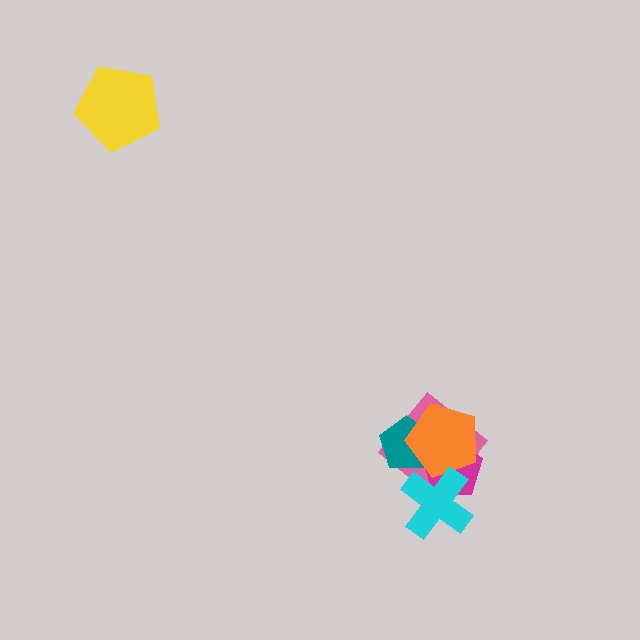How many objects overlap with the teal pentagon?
3 objects overlap with the teal pentagon.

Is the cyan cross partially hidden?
No, no other shape covers it.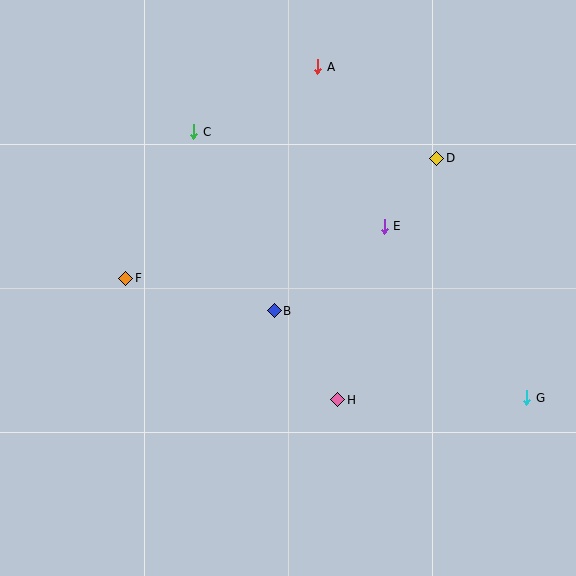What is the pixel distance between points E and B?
The distance between E and B is 139 pixels.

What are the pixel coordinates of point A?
Point A is at (318, 67).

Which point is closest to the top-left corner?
Point C is closest to the top-left corner.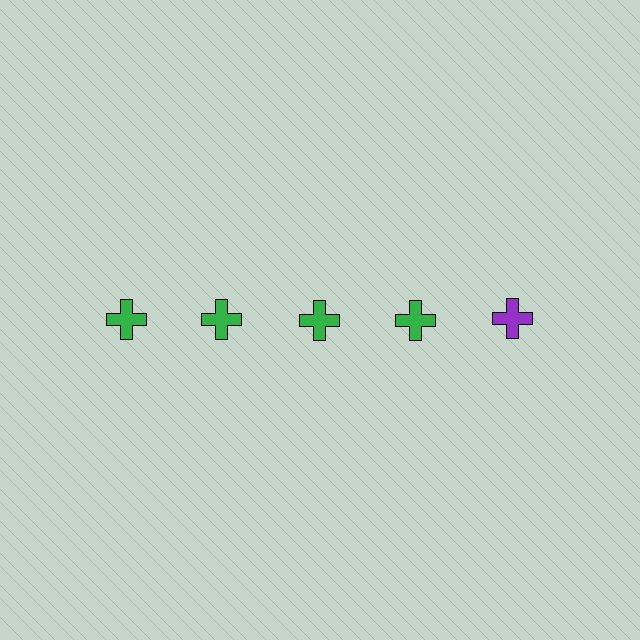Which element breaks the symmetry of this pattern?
The purple cross in the top row, rightmost column breaks the symmetry. All other shapes are green crosses.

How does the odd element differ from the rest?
It has a different color: purple instead of green.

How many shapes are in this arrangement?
There are 5 shapes arranged in a grid pattern.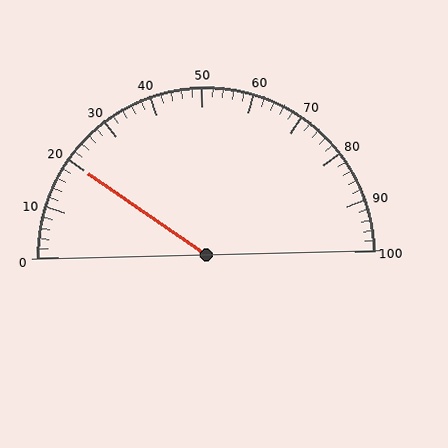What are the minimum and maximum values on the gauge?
The gauge ranges from 0 to 100.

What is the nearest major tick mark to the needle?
The nearest major tick mark is 20.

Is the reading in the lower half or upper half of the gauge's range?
The reading is in the lower half of the range (0 to 100).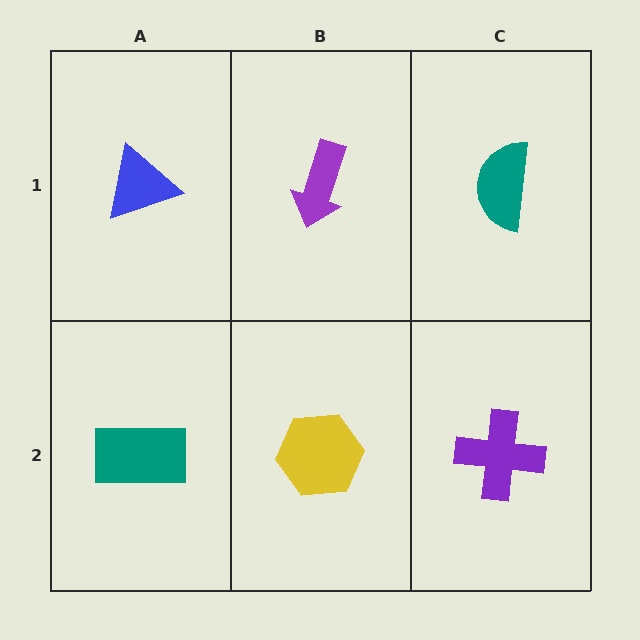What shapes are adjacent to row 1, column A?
A teal rectangle (row 2, column A), a purple arrow (row 1, column B).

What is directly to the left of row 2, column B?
A teal rectangle.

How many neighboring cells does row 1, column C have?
2.